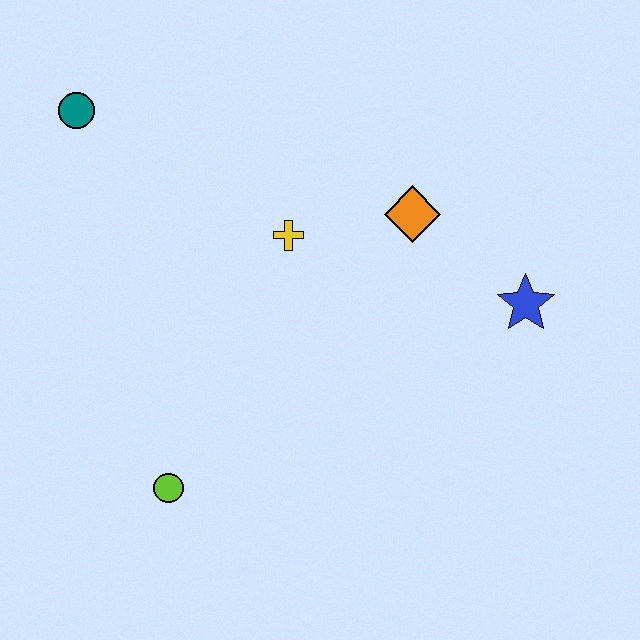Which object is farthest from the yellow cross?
The lime circle is farthest from the yellow cross.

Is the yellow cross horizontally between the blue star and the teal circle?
Yes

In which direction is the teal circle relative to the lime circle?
The teal circle is above the lime circle.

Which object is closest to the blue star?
The orange diamond is closest to the blue star.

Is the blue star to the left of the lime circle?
No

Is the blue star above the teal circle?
No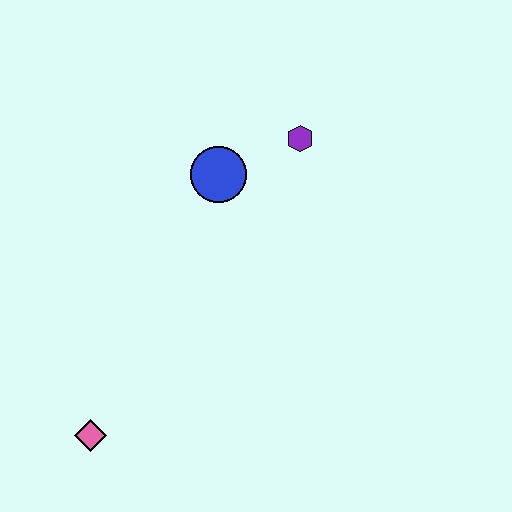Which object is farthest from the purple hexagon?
The pink diamond is farthest from the purple hexagon.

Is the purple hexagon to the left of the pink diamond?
No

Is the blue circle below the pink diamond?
No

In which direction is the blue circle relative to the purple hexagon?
The blue circle is to the left of the purple hexagon.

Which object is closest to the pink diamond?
The blue circle is closest to the pink diamond.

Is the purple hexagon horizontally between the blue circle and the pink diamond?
No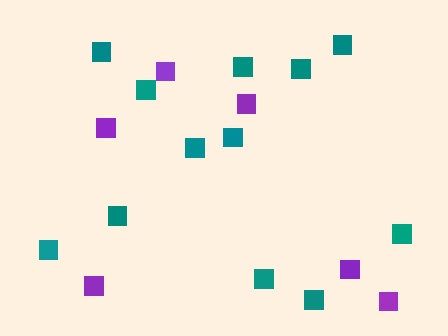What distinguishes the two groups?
There are 2 groups: one group of purple squares (6) and one group of teal squares (12).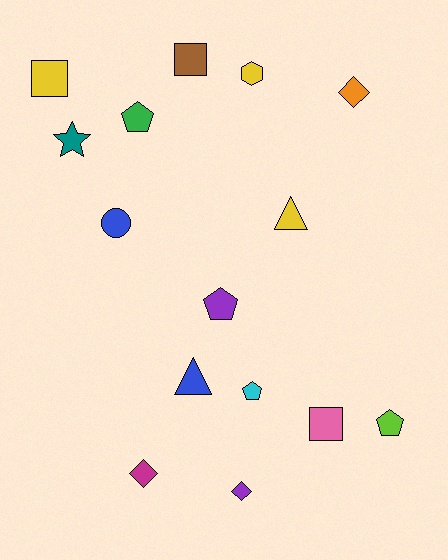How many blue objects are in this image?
There are 2 blue objects.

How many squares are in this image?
There are 3 squares.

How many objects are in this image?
There are 15 objects.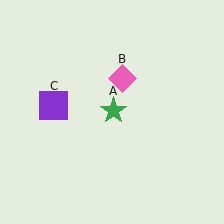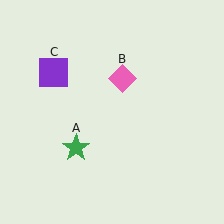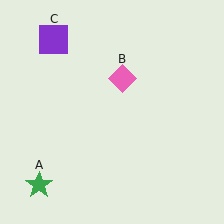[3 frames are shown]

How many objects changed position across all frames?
2 objects changed position: green star (object A), purple square (object C).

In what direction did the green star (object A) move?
The green star (object A) moved down and to the left.